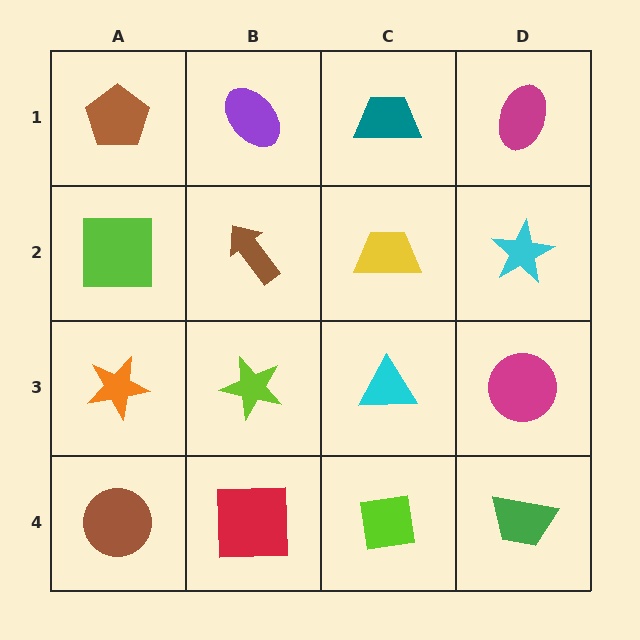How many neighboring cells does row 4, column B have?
3.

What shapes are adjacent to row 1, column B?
A brown arrow (row 2, column B), a brown pentagon (row 1, column A), a teal trapezoid (row 1, column C).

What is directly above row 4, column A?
An orange star.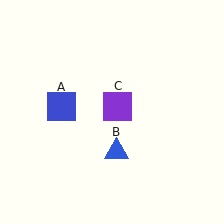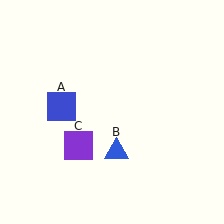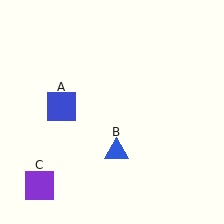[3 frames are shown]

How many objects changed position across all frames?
1 object changed position: purple square (object C).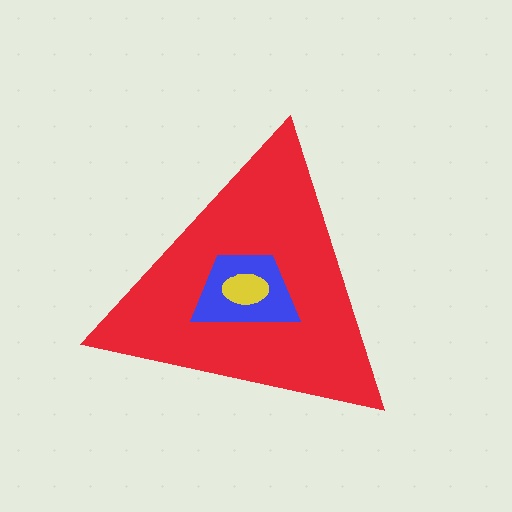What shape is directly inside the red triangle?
The blue trapezoid.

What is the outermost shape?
The red triangle.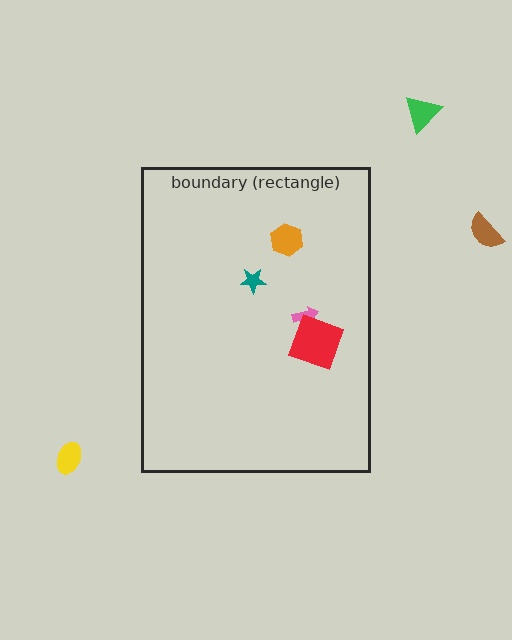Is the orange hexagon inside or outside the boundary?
Inside.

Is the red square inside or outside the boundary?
Inside.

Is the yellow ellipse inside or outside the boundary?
Outside.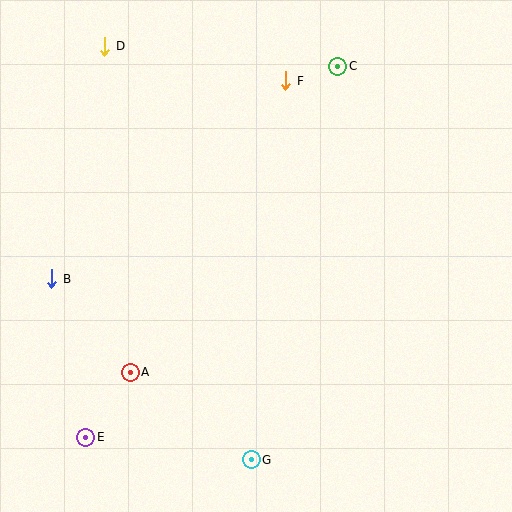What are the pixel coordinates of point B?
Point B is at (52, 279).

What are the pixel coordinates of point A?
Point A is at (130, 372).